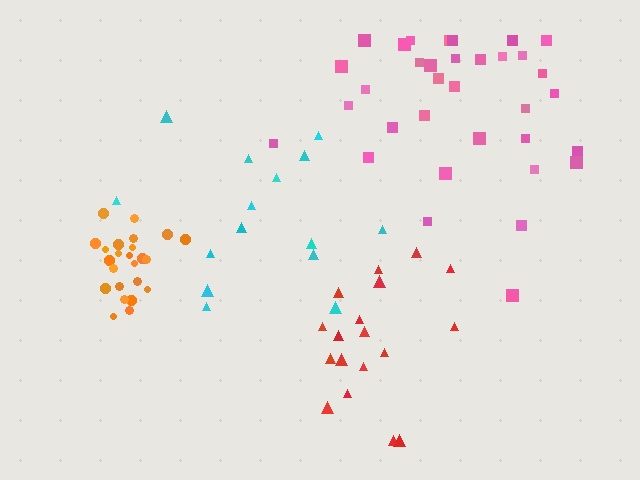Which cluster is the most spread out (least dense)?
Cyan.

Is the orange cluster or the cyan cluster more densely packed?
Orange.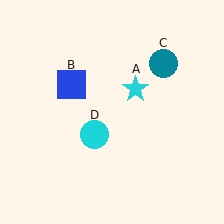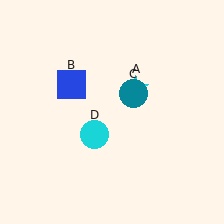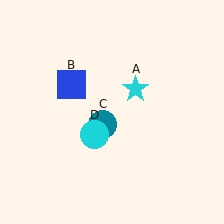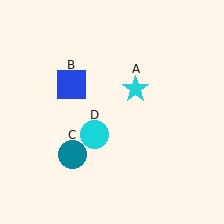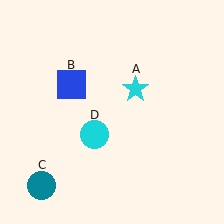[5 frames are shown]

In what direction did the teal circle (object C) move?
The teal circle (object C) moved down and to the left.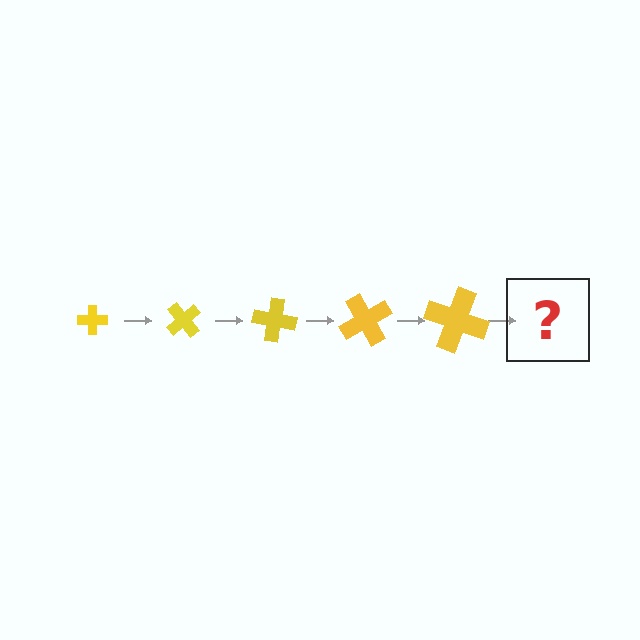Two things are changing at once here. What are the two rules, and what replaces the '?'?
The two rules are that the cross grows larger each step and it rotates 50 degrees each step. The '?' should be a cross, larger than the previous one and rotated 250 degrees from the start.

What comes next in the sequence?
The next element should be a cross, larger than the previous one and rotated 250 degrees from the start.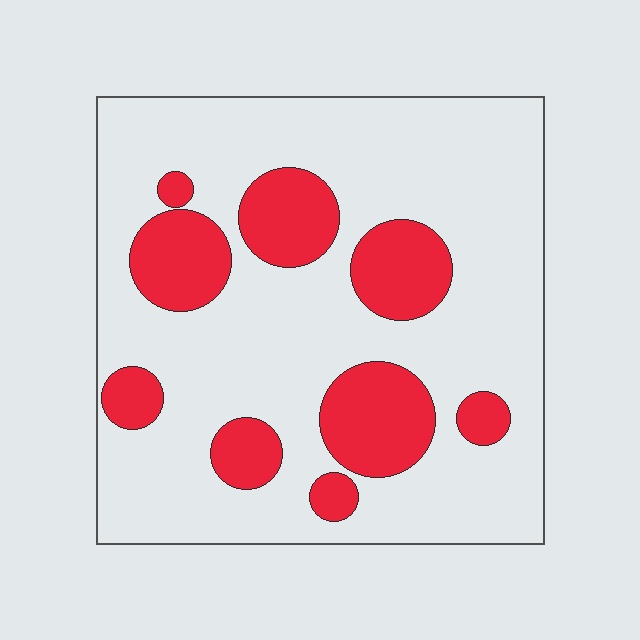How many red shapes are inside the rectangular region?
9.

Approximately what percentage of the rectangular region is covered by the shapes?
Approximately 25%.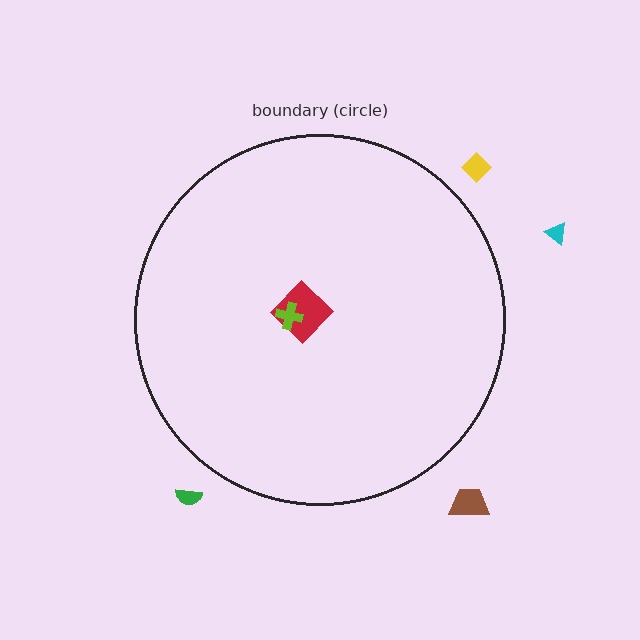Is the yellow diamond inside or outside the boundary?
Outside.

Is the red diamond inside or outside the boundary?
Inside.